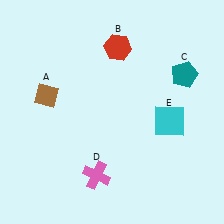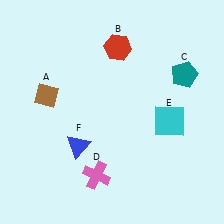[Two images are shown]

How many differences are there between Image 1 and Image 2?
There is 1 difference between the two images.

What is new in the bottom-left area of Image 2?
A blue triangle (F) was added in the bottom-left area of Image 2.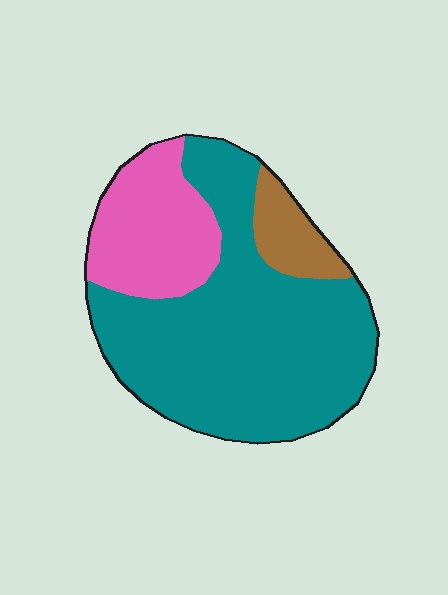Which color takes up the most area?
Teal, at roughly 70%.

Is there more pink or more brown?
Pink.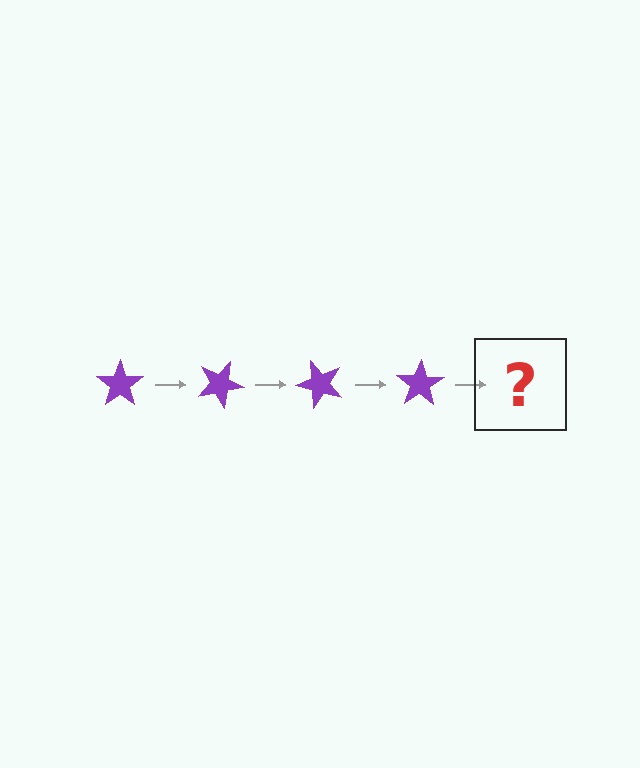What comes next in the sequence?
The next element should be a purple star rotated 100 degrees.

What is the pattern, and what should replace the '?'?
The pattern is that the star rotates 25 degrees each step. The '?' should be a purple star rotated 100 degrees.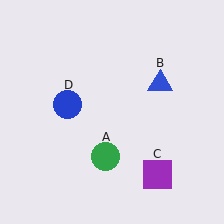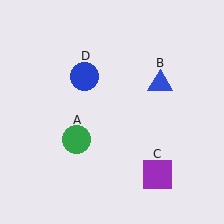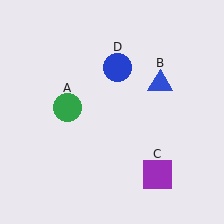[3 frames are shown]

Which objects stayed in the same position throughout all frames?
Blue triangle (object B) and purple square (object C) remained stationary.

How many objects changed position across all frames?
2 objects changed position: green circle (object A), blue circle (object D).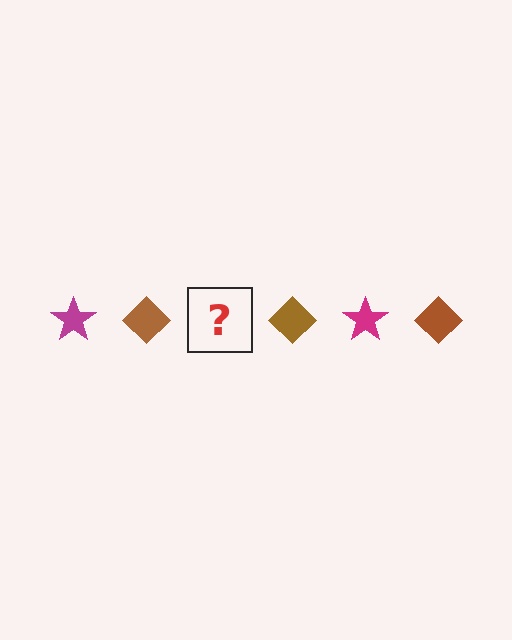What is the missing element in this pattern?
The missing element is a magenta star.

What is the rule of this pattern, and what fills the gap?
The rule is that the pattern alternates between magenta star and brown diamond. The gap should be filled with a magenta star.